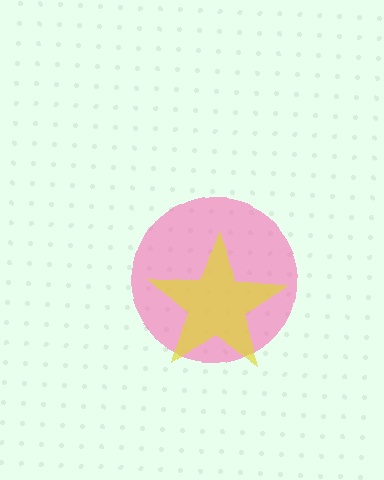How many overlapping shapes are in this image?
There are 2 overlapping shapes in the image.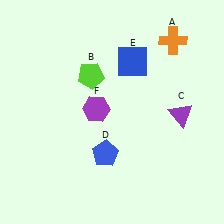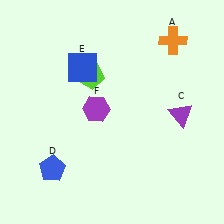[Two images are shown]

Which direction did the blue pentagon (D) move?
The blue pentagon (D) moved left.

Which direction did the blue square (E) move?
The blue square (E) moved left.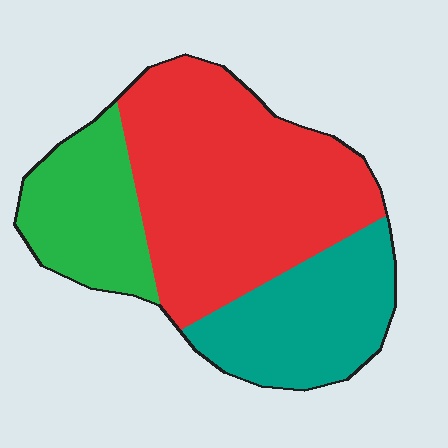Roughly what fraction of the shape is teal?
Teal covers 26% of the shape.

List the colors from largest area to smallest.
From largest to smallest: red, teal, green.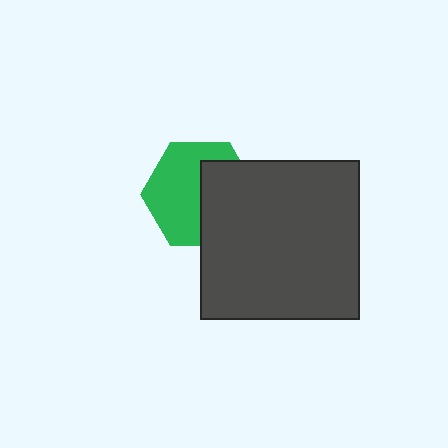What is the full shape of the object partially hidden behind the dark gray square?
The partially hidden object is a green hexagon.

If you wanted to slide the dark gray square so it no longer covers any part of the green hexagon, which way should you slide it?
Slide it right — that is the most direct way to separate the two shapes.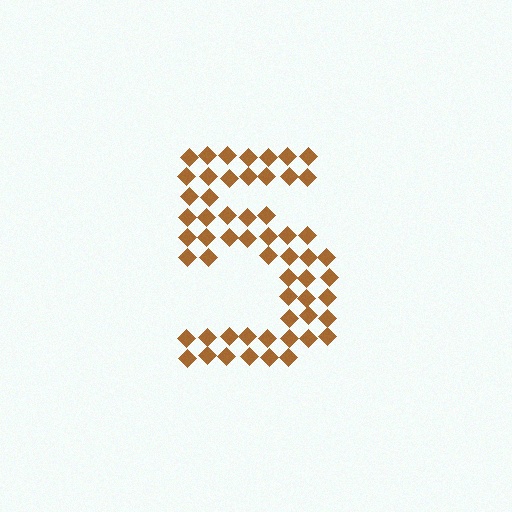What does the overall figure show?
The overall figure shows the digit 5.